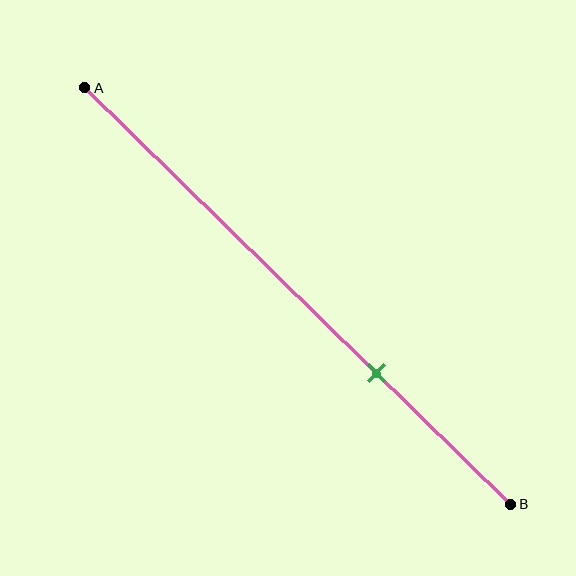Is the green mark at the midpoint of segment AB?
No, the mark is at about 70% from A, not at the 50% midpoint.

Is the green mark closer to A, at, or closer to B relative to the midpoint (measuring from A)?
The green mark is closer to point B than the midpoint of segment AB.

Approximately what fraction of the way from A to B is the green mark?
The green mark is approximately 70% of the way from A to B.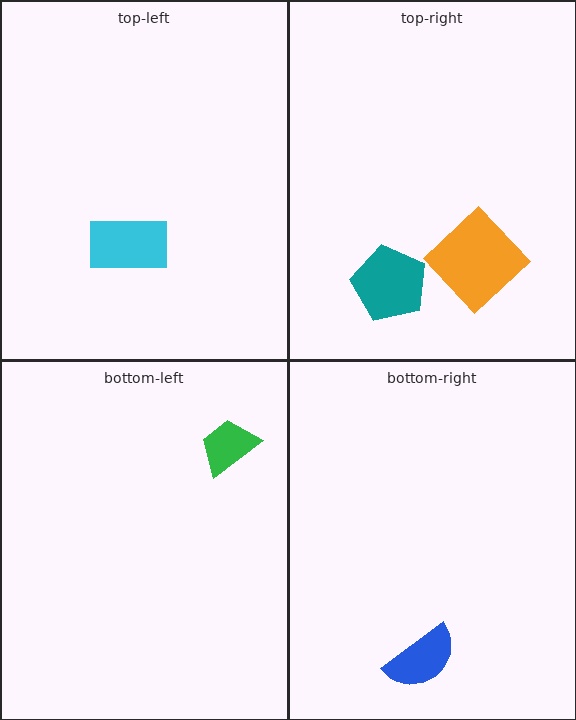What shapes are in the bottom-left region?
The green trapezoid.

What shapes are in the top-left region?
The cyan rectangle.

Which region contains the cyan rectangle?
The top-left region.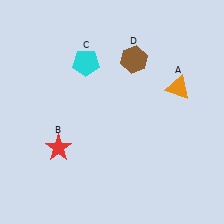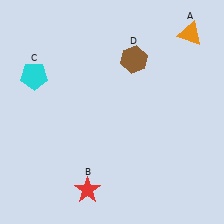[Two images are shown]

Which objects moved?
The objects that moved are: the orange triangle (A), the red star (B), the cyan pentagon (C).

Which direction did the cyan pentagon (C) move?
The cyan pentagon (C) moved left.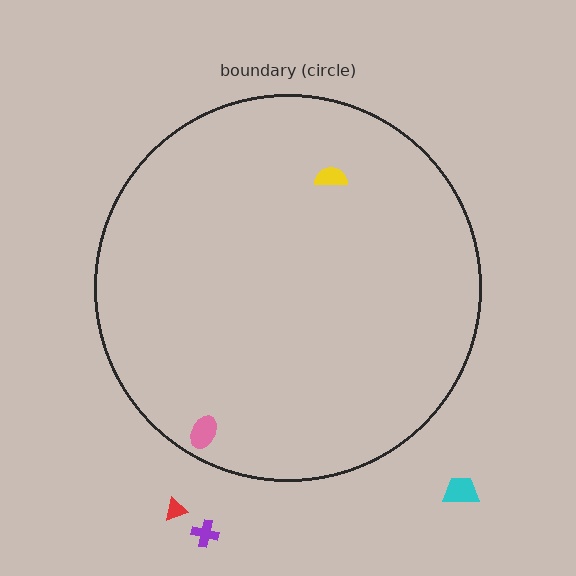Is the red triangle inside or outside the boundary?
Outside.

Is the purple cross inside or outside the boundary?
Outside.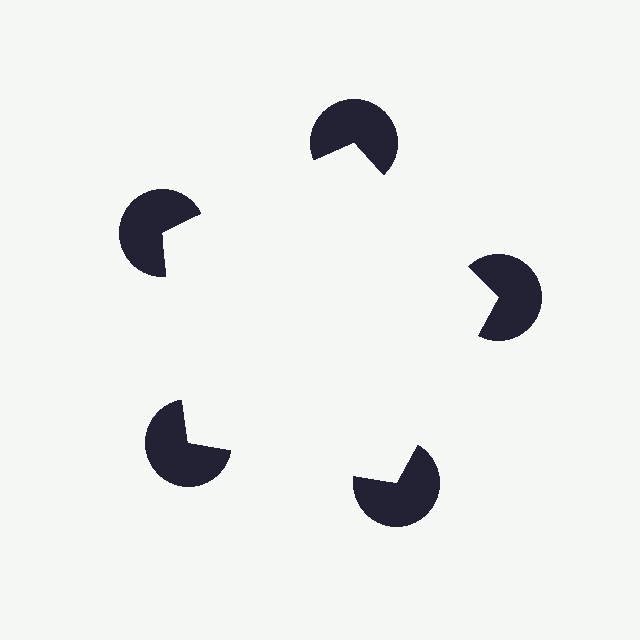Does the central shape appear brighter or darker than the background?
It typically appears slightly brighter than the background, even though no actual brightness change is drawn.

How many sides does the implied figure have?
5 sides.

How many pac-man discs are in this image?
There are 5 — one at each vertex of the illusory pentagon.